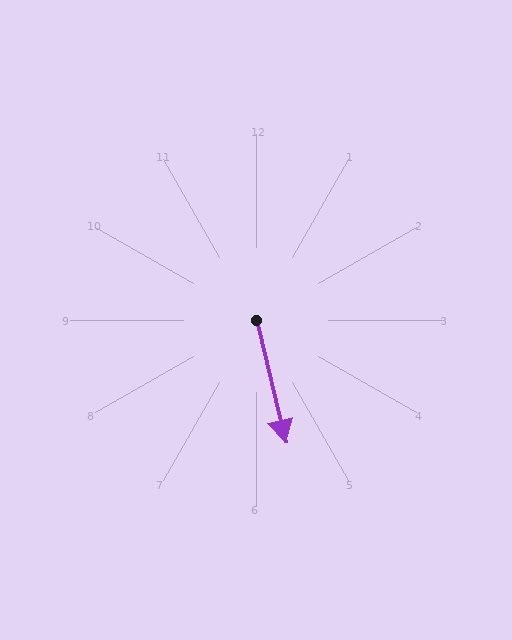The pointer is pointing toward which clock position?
Roughly 6 o'clock.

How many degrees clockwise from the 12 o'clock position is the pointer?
Approximately 167 degrees.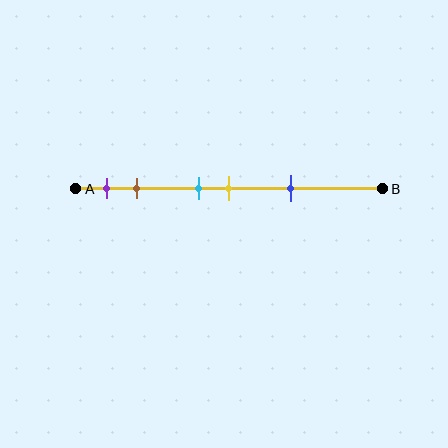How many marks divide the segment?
There are 5 marks dividing the segment.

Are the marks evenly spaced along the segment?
No, the marks are not evenly spaced.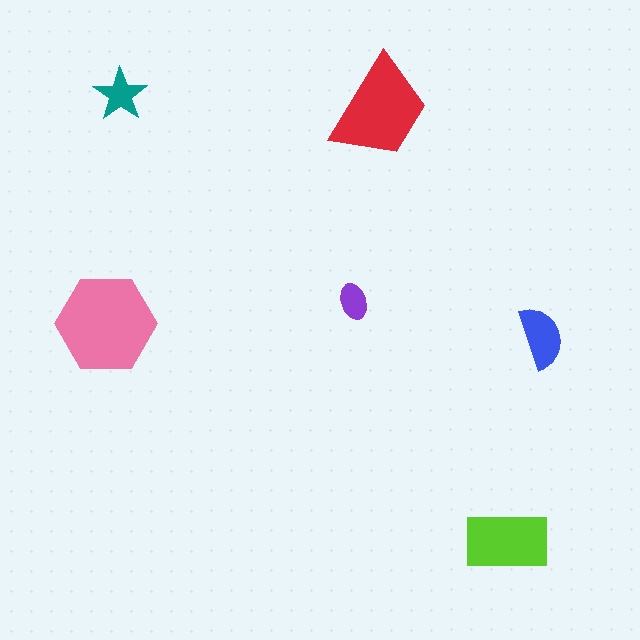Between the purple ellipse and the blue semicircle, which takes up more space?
The blue semicircle.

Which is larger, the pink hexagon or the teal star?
The pink hexagon.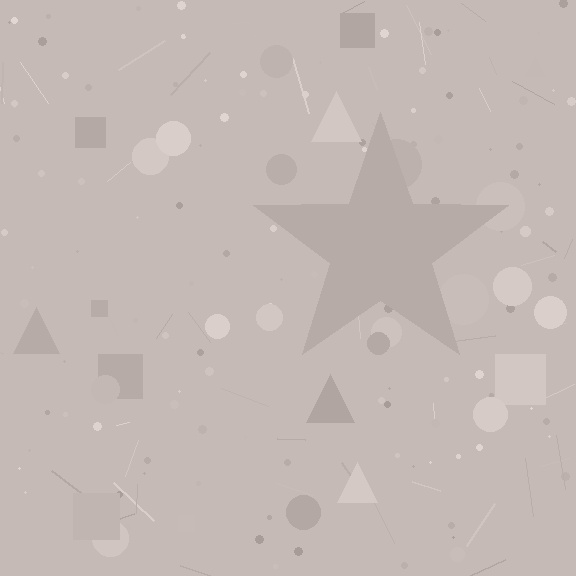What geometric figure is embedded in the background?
A star is embedded in the background.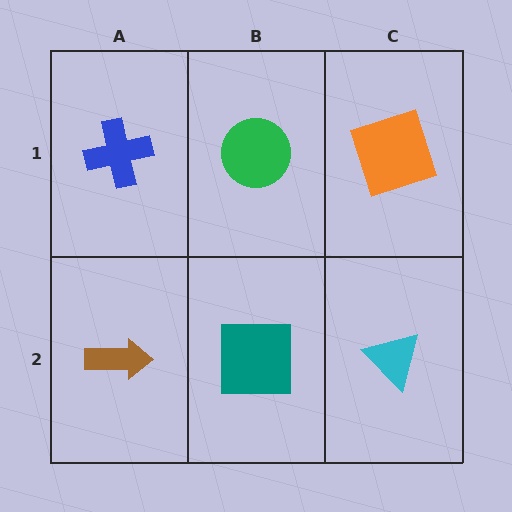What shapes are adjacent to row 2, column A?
A blue cross (row 1, column A), a teal square (row 2, column B).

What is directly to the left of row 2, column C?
A teal square.